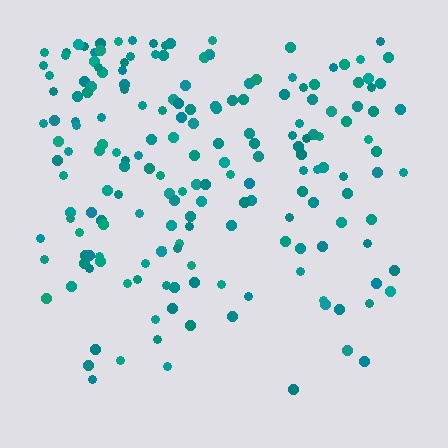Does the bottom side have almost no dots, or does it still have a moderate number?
Still a moderate number, just noticeably fewer than the top.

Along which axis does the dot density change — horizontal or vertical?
Vertical.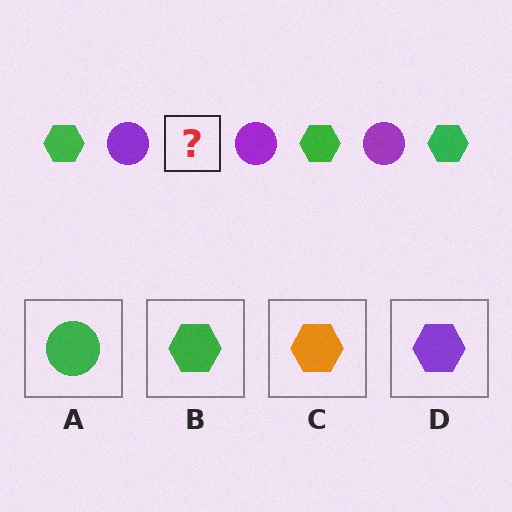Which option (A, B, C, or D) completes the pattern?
B.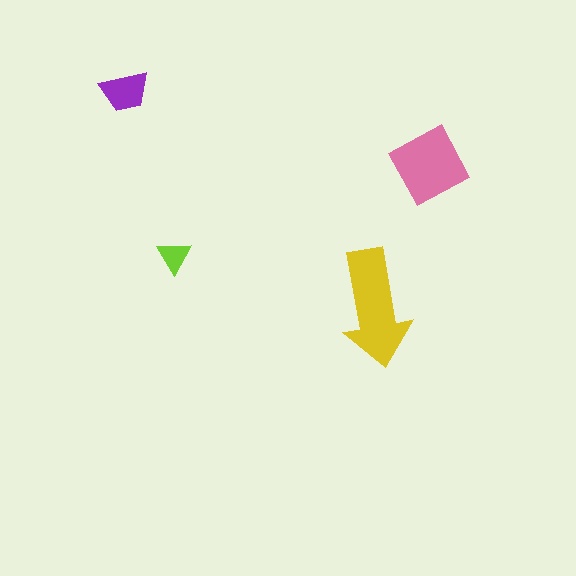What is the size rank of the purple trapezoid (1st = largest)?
3rd.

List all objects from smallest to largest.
The lime triangle, the purple trapezoid, the pink diamond, the yellow arrow.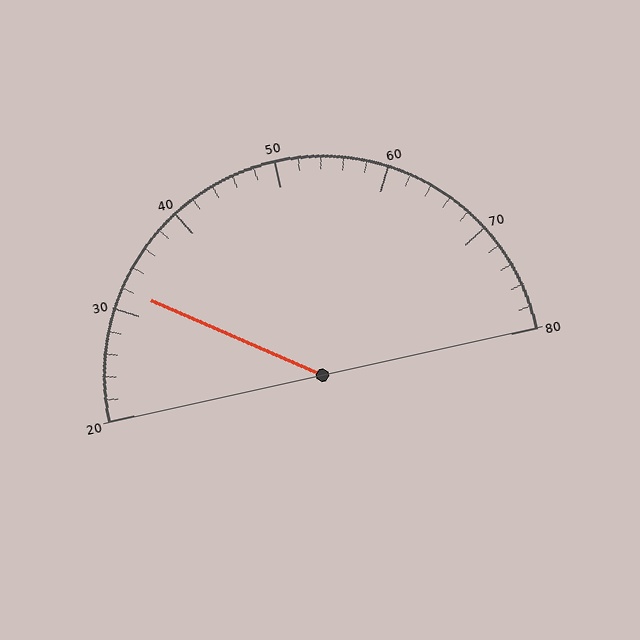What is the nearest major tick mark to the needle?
The nearest major tick mark is 30.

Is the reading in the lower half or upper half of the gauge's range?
The reading is in the lower half of the range (20 to 80).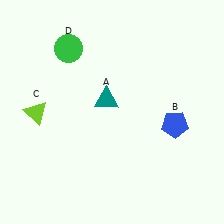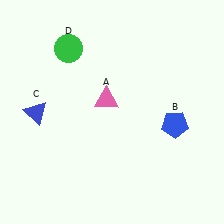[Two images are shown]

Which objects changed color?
A changed from teal to pink. C changed from lime to blue.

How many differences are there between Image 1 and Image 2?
There are 2 differences between the two images.